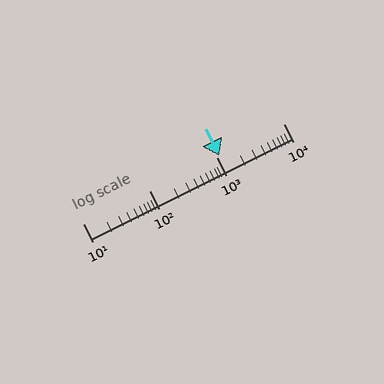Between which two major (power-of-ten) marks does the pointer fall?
The pointer is between 1000 and 10000.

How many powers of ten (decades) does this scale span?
The scale spans 3 decades, from 10 to 10000.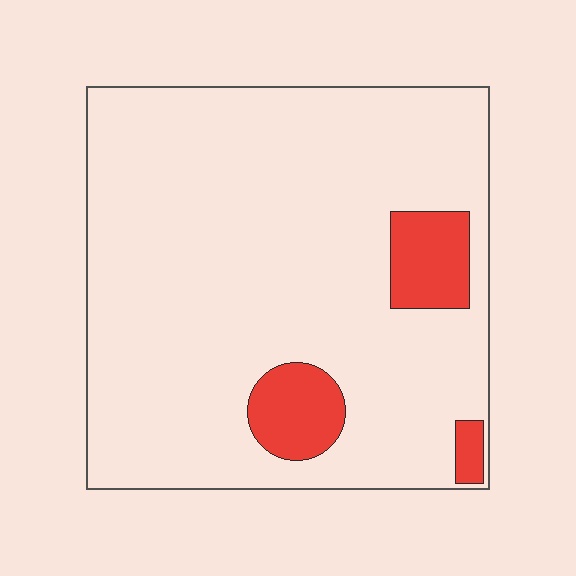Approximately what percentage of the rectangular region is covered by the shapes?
Approximately 10%.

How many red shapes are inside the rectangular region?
3.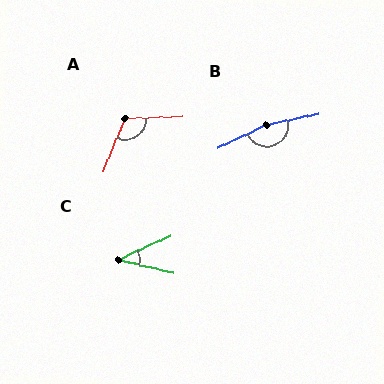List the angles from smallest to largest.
C (38°), A (114°), B (166°).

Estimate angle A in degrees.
Approximately 114 degrees.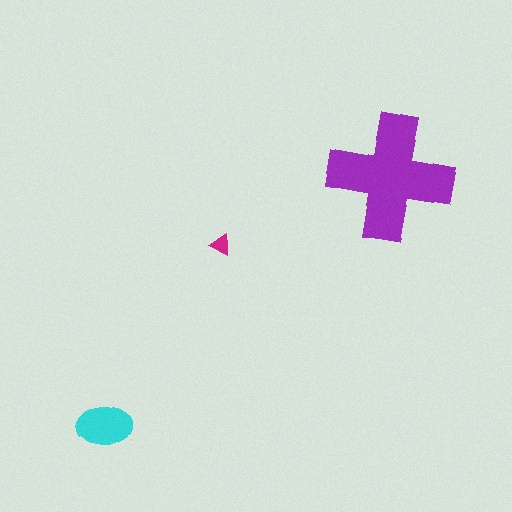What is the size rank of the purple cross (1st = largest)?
1st.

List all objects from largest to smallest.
The purple cross, the cyan ellipse, the magenta triangle.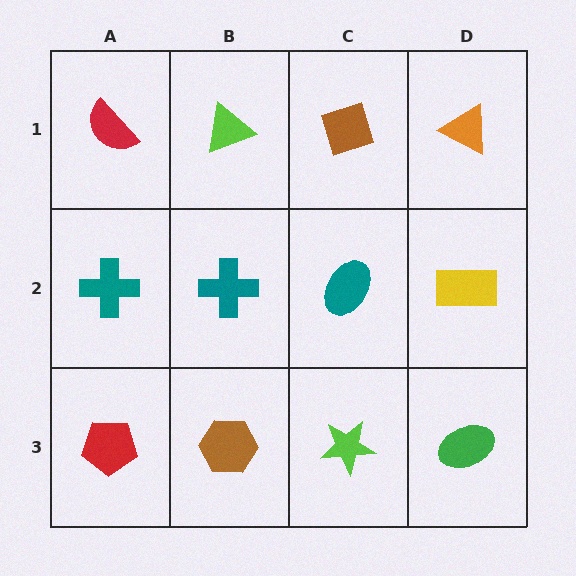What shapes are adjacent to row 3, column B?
A teal cross (row 2, column B), a red pentagon (row 3, column A), a lime star (row 3, column C).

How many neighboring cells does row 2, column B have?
4.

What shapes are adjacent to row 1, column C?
A teal ellipse (row 2, column C), a lime triangle (row 1, column B), an orange triangle (row 1, column D).